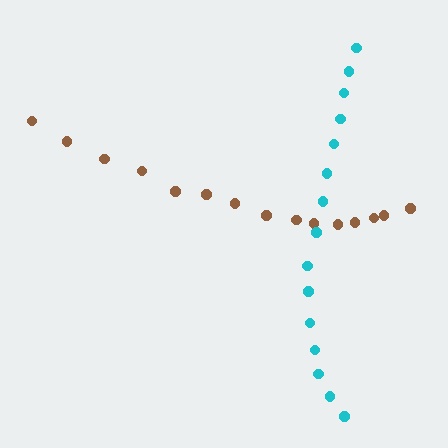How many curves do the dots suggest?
There are 2 distinct paths.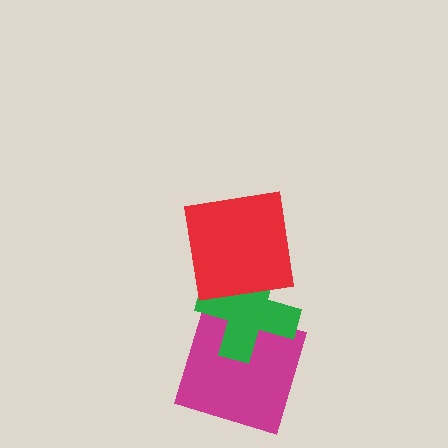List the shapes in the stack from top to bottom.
From top to bottom: the red square, the green cross, the magenta square.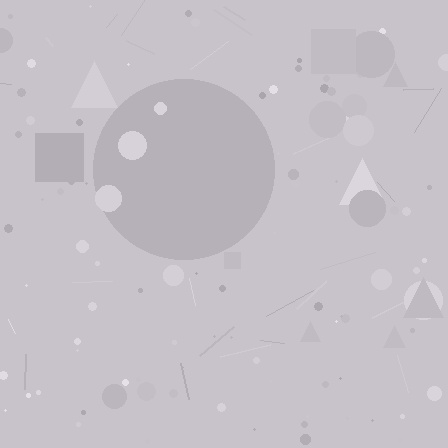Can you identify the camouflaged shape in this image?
The camouflaged shape is a circle.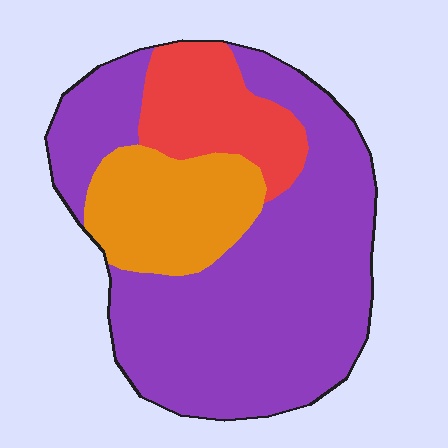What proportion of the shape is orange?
Orange covers about 20% of the shape.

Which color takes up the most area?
Purple, at roughly 65%.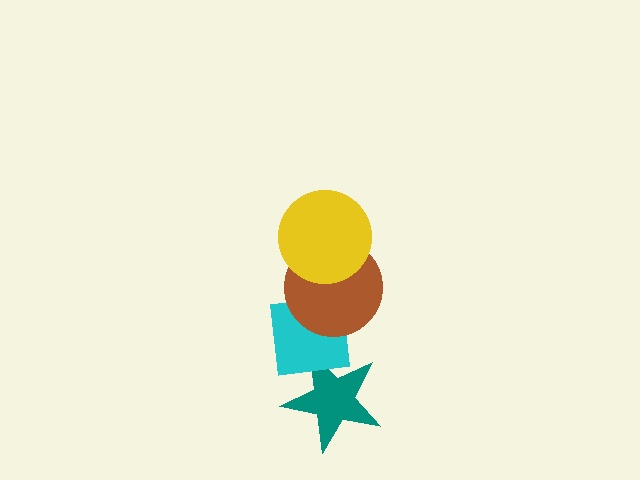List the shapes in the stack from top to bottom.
From top to bottom: the yellow circle, the brown circle, the cyan square, the teal star.